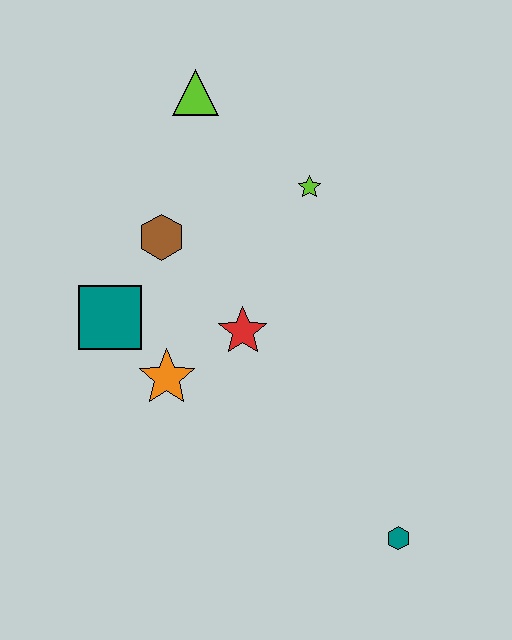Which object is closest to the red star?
The orange star is closest to the red star.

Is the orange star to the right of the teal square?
Yes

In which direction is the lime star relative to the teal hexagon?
The lime star is above the teal hexagon.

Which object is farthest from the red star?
The teal hexagon is farthest from the red star.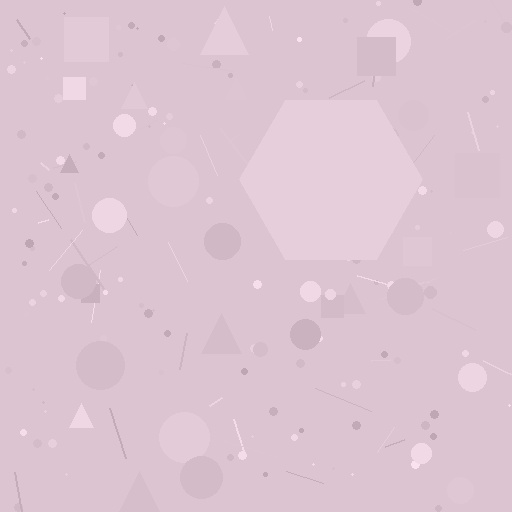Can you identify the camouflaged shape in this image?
The camouflaged shape is a hexagon.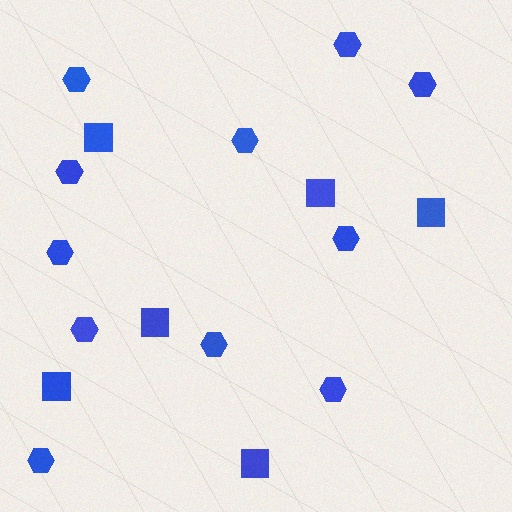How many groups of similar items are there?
There are 2 groups: one group of squares (6) and one group of hexagons (11).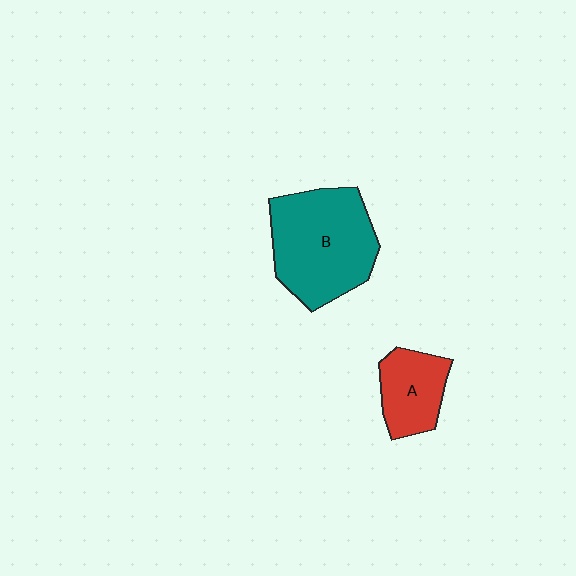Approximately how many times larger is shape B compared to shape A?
Approximately 2.0 times.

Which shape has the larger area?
Shape B (teal).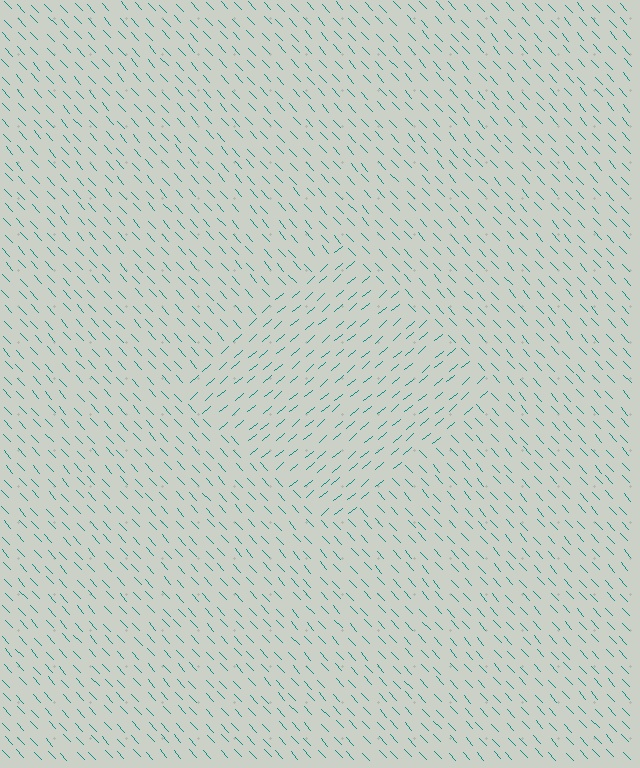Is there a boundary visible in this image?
Yes, there is a texture boundary formed by a change in line orientation.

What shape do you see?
I see a diamond.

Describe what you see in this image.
The image is filled with small teal line segments. A diamond region in the image has lines oriented differently from the surrounding lines, creating a visible texture boundary.